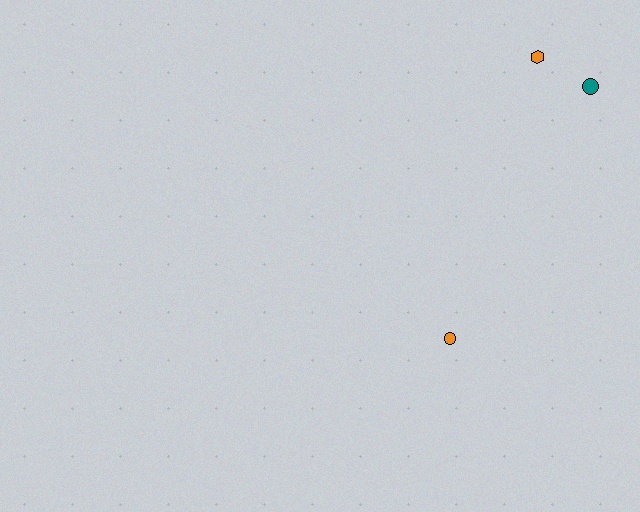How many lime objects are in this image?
There are no lime objects.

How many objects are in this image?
There are 3 objects.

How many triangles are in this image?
There are no triangles.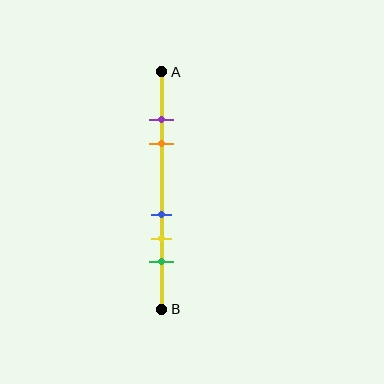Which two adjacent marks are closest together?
The purple and orange marks are the closest adjacent pair.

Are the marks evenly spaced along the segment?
No, the marks are not evenly spaced.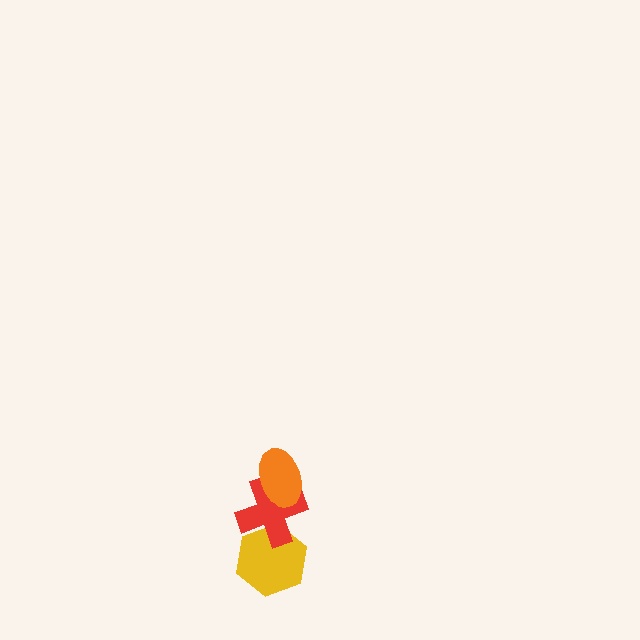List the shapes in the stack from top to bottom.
From top to bottom: the orange ellipse, the red cross, the yellow hexagon.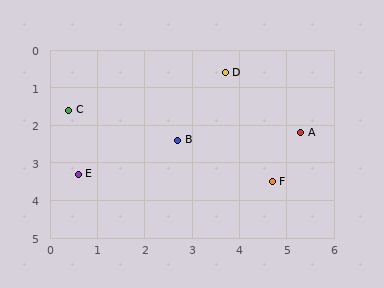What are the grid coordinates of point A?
Point A is at approximately (5.3, 2.2).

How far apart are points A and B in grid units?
Points A and B are about 2.6 grid units apart.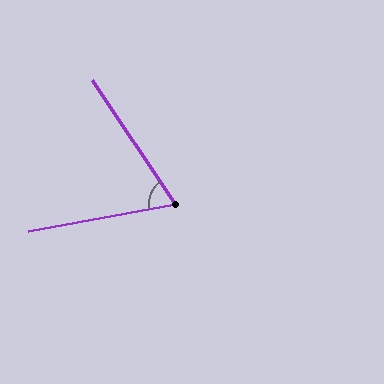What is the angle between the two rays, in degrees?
Approximately 67 degrees.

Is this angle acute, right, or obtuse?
It is acute.